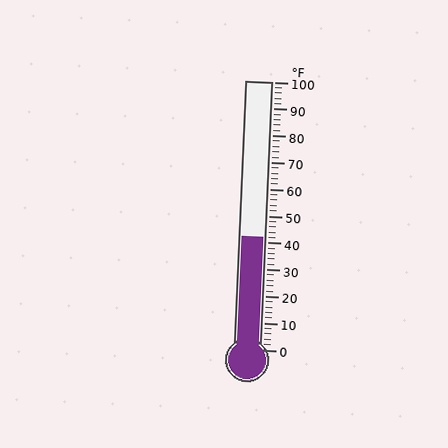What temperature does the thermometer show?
The thermometer shows approximately 42°F.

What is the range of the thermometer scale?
The thermometer scale ranges from 0°F to 100°F.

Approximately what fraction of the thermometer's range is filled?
The thermometer is filled to approximately 40% of its range.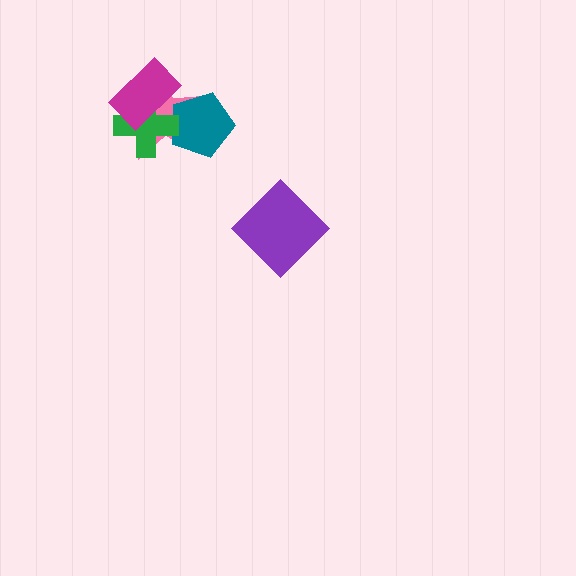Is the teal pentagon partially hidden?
Yes, it is partially covered by another shape.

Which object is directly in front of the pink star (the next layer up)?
The teal pentagon is directly in front of the pink star.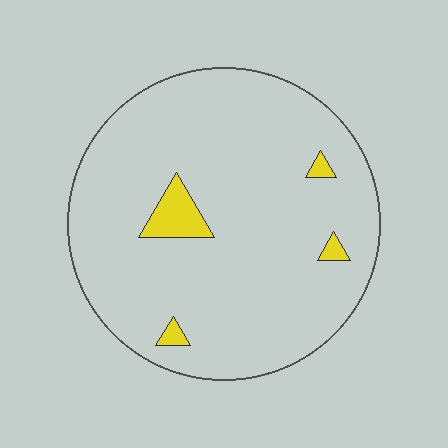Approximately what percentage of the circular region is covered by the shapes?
Approximately 5%.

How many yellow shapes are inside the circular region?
4.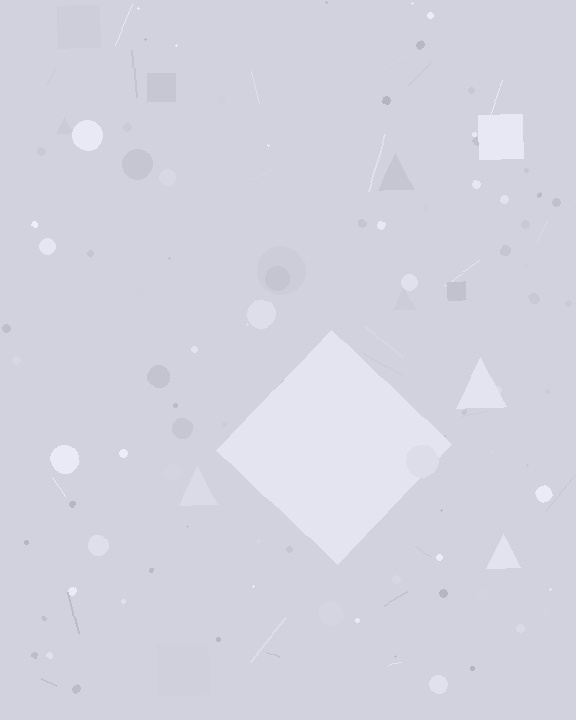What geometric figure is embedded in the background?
A diamond is embedded in the background.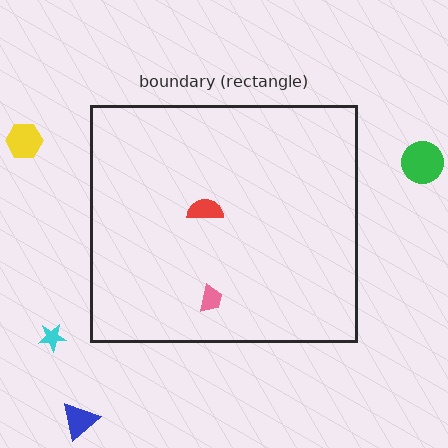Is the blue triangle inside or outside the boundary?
Outside.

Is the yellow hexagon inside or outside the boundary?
Outside.